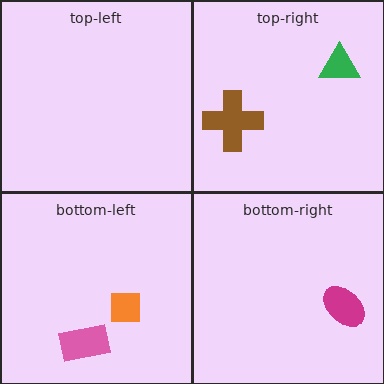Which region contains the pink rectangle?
The bottom-left region.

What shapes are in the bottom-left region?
The orange square, the pink rectangle.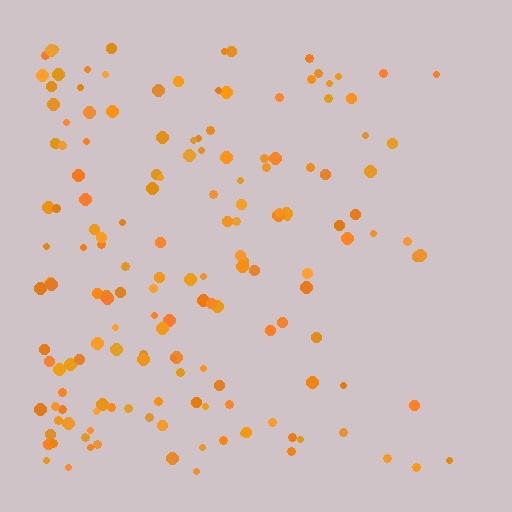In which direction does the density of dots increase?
From right to left, with the left side densest.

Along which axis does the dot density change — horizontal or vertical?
Horizontal.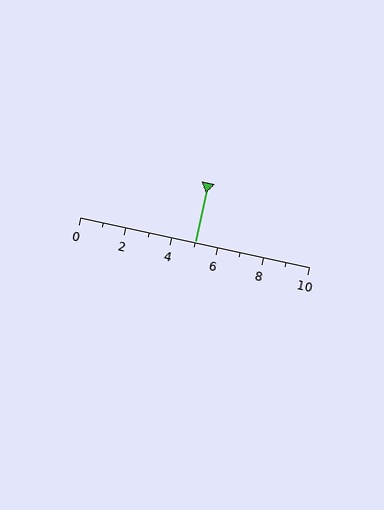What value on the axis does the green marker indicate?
The marker indicates approximately 5.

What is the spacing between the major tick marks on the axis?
The major ticks are spaced 2 apart.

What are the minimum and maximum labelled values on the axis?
The axis runs from 0 to 10.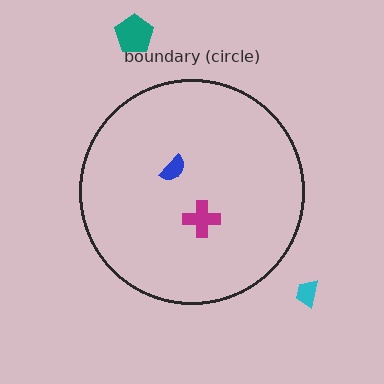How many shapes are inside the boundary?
2 inside, 2 outside.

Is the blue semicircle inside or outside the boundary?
Inside.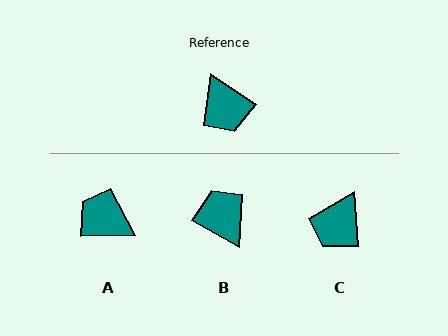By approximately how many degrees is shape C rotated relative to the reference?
Approximately 52 degrees clockwise.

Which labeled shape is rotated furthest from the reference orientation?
B, about 175 degrees away.